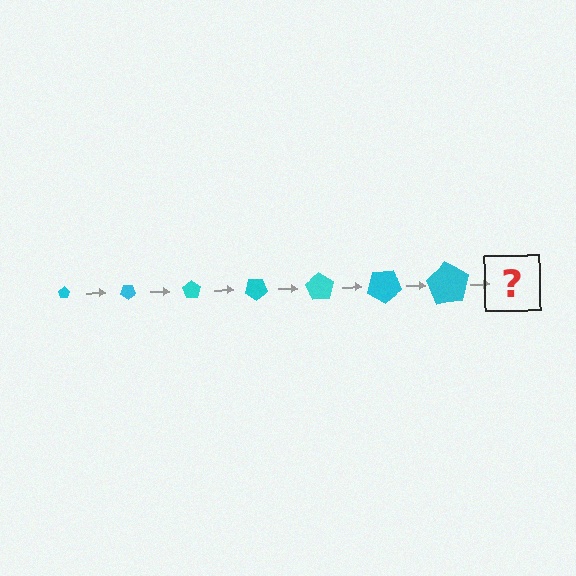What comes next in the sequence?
The next element should be a pentagon, larger than the previous one and rotated 245 degrees from the start.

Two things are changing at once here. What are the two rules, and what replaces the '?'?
The two rules are that the pentagon grows larger each step and it rotates 35 degrees each step. The '?' should be a pentagon, larger than the previous one and rotated 245 degrees from the start.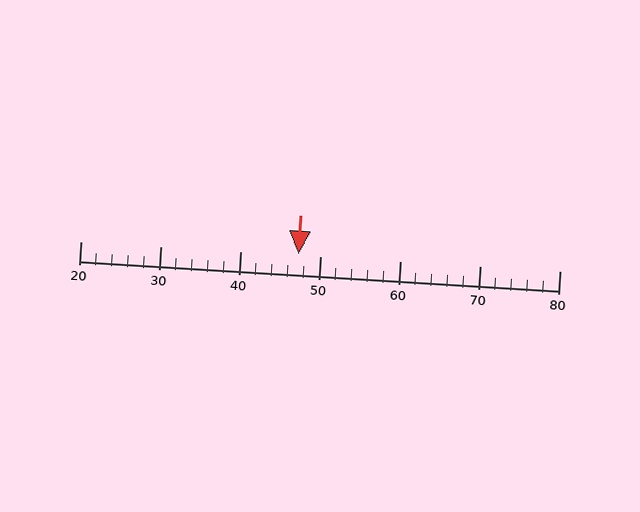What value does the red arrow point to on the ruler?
The red arrow points to approximately 47.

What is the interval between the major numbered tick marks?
The major tick marks are spaced 10 units apart.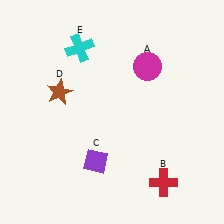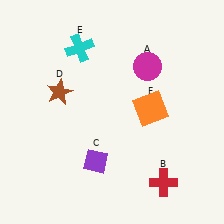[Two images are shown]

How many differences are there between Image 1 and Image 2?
There is 1 difference between the two images.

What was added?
An orange square (F) was added in Image 2.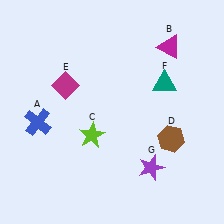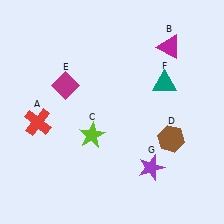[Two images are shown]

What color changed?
The cross (A) changed from blue in Image 1 to red in Image 2.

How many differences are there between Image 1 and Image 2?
There is 1 difference between the two images.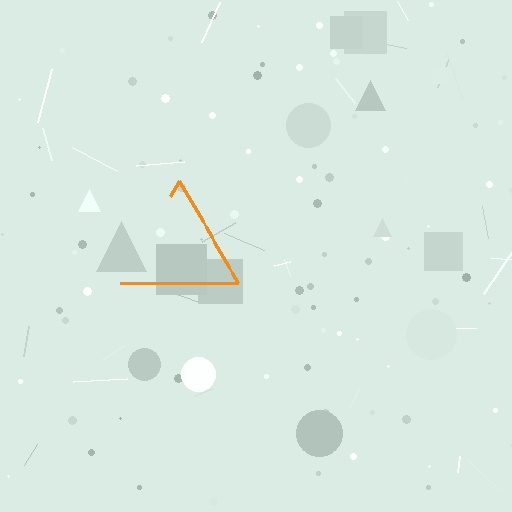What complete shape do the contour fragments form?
The contour fragments form a triangle.